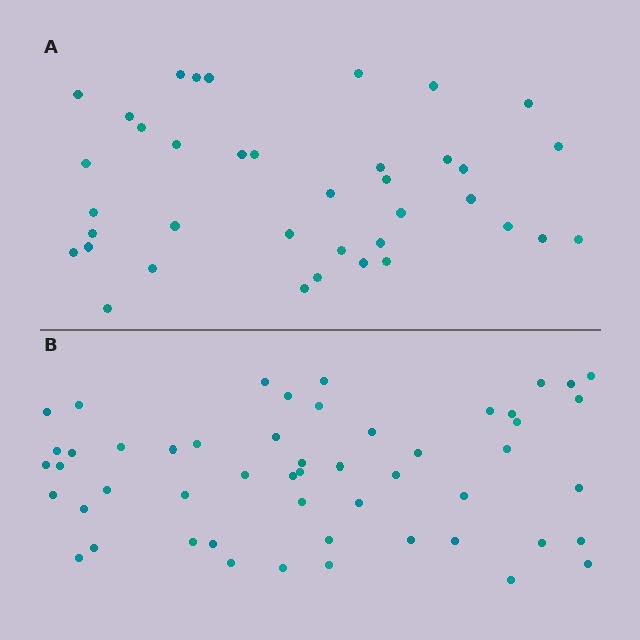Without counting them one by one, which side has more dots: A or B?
Region B (the bottom region) has more dots.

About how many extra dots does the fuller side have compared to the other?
Region B has approximately 15 more dots than region A.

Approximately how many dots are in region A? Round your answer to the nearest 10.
About 40 dots. (The exact count is 38, which rounds to 40.)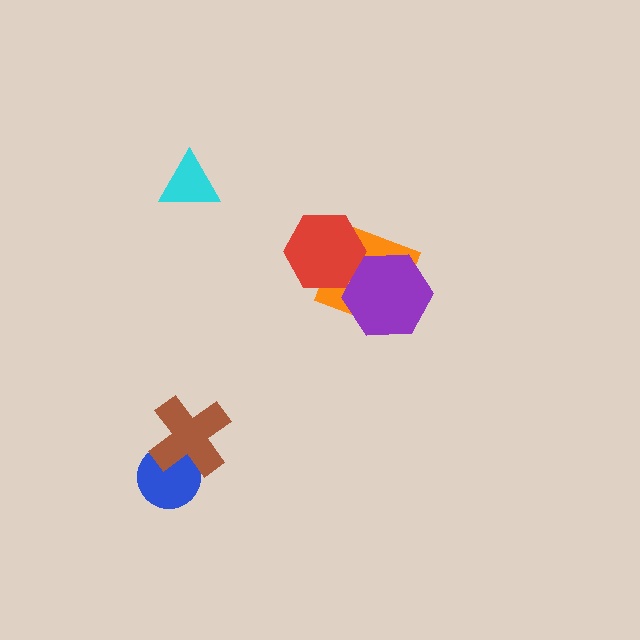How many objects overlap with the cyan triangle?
0 objects overlap with the cyan triangle.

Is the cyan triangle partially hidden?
No, no other shape covers it.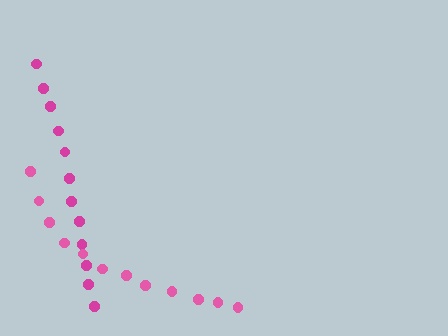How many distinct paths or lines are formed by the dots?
There are 2 distinct paths.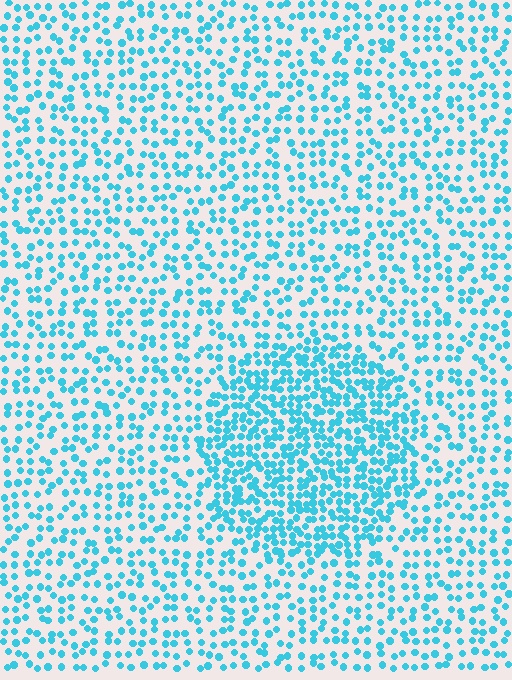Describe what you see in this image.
The image contains small cyan elements arranged at two different densities. A circle-shaped region is visible where the elements are more densely packed than the surrounding area.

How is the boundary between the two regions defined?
The boundary is defined by a change in element density (approximately 1.9x ratio). All elements are the same color, size, and shape.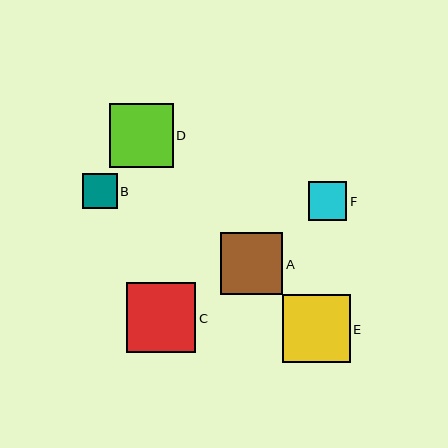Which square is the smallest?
Square B is the smallest with a size of approximately 35 pixels.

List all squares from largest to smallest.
From largest to smallest: C, E, D, A, F, B.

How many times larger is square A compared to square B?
Square A is approximately 1.8 times the size of square B.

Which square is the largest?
Square C is the largest with a size of approximately 69 pixels.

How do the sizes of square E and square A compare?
Square E and square A are approximately the same size.